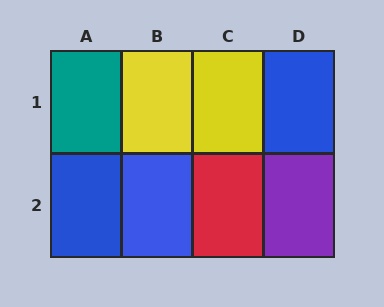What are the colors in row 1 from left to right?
Teal, yellow, yellow, blue.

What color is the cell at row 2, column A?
Blue.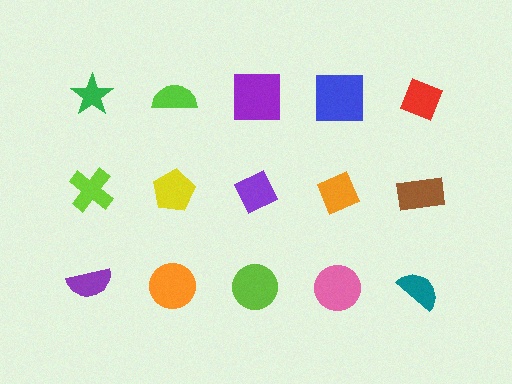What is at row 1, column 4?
A blue square.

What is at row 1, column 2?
A lime semicircle.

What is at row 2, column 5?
A brown rectangle.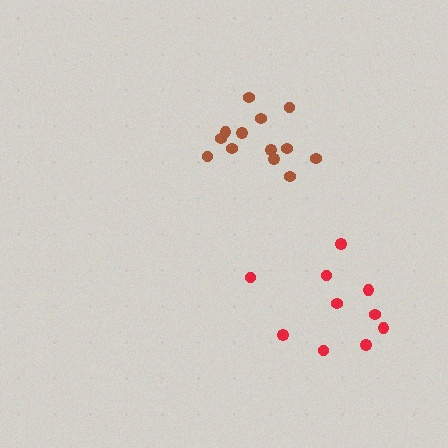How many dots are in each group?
Group 1: 13 dots, Group 2: 10 dots (23 total).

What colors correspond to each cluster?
The clusters are colored: brown, red.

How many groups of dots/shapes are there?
There are 2 groups.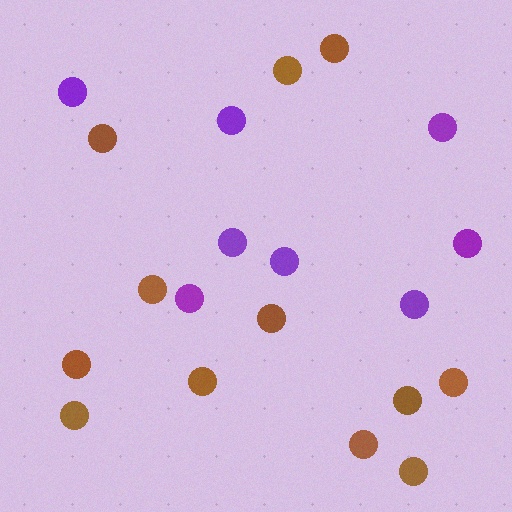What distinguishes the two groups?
There are 2 groups: one group of purple circles (8) and one group of brown circles (12).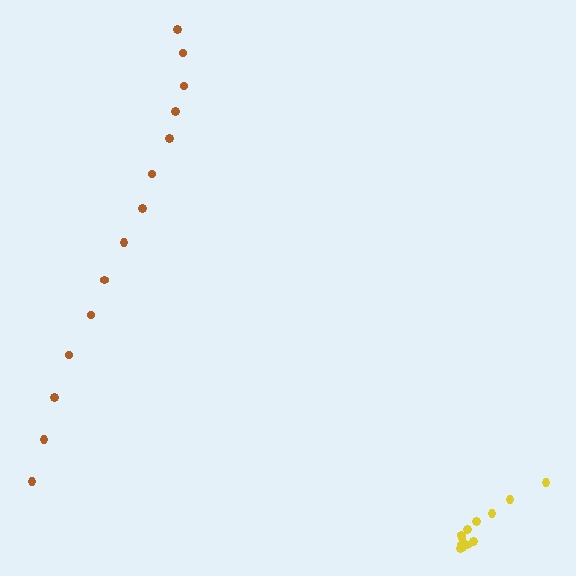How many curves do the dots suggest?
There are 2 distinct paths.